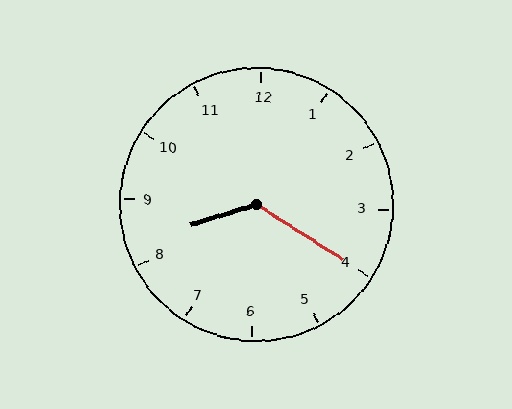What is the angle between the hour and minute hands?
Approximately 130 degrees.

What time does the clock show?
8:20.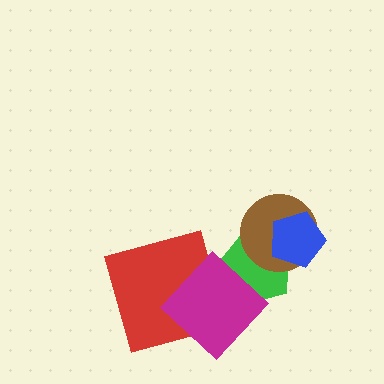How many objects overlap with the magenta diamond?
2 objects overlap with the magenta diamond.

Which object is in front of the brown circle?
The blue pentagon is in front of the brown circle.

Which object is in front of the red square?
The magenta diamond is in front of the red square.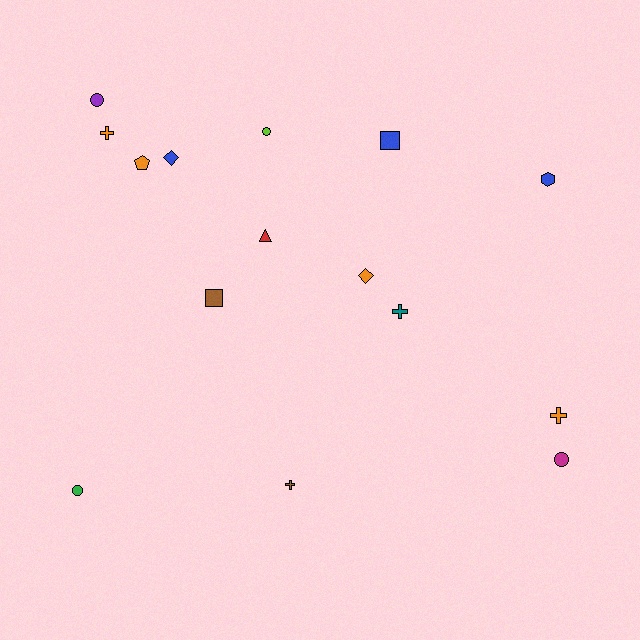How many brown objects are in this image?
There are 2 brown objects.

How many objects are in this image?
There are 15 objects.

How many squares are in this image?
There are 2 squares.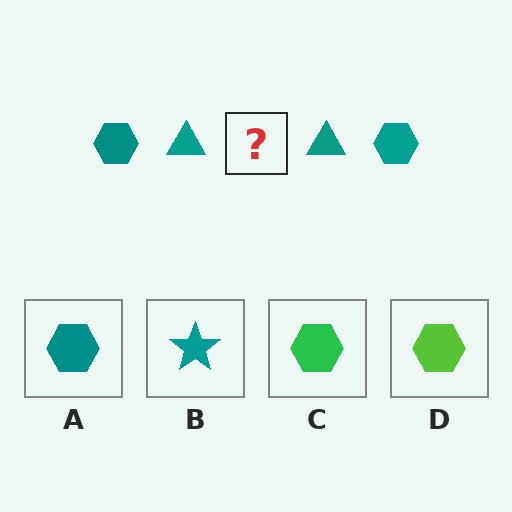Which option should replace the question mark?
Option A.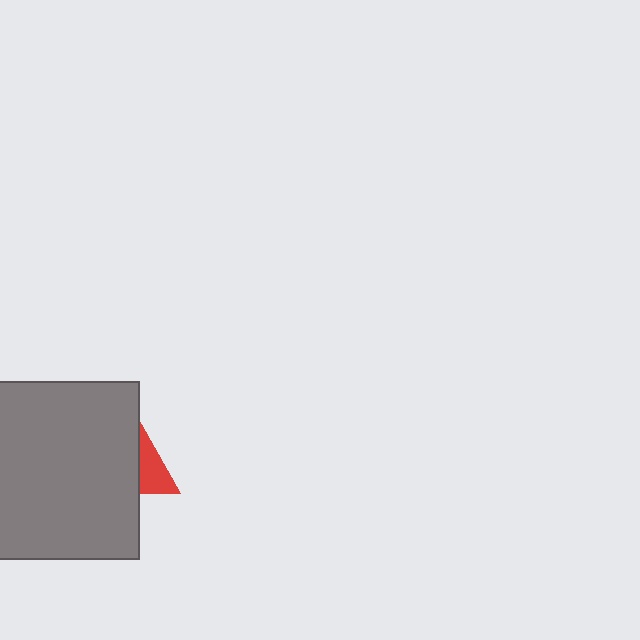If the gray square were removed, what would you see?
You would see the complete red triangle.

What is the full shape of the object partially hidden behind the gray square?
The partially hidden object is a red triangle.